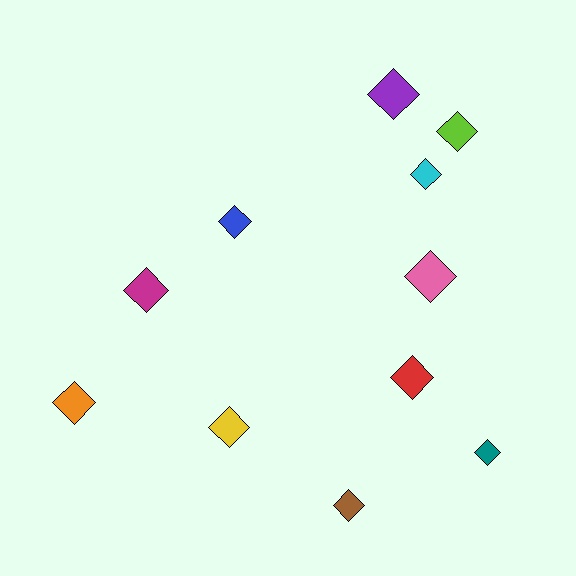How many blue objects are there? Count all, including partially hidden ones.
There is 1 blue object.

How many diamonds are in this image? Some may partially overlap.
There are 11 diamonds.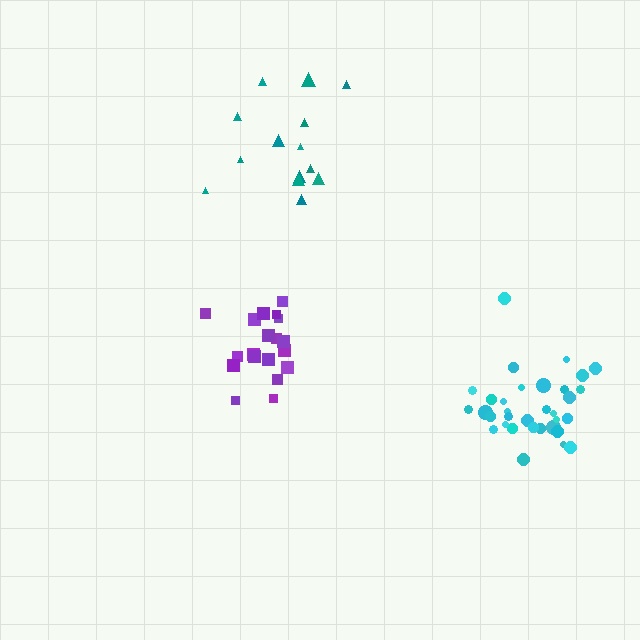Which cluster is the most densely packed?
Purple.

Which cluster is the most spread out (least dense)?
Teal.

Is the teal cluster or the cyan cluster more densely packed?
Cyan.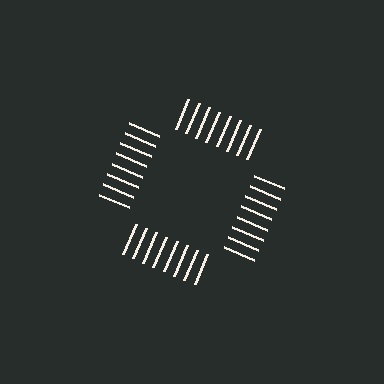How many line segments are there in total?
32 — 8 along each of the 4 edges.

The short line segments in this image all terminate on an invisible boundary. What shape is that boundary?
An illusory square — the line segments terminate on its edges but no continuous stroke is drawn.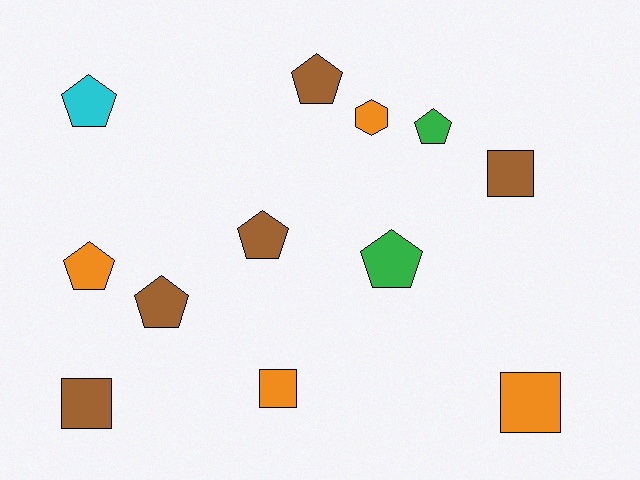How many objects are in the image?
There are 12 objects.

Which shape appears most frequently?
Pentagon, with 7 objects.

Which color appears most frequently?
Brown, with 5 objects.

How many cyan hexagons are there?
There are no cyan hexagons.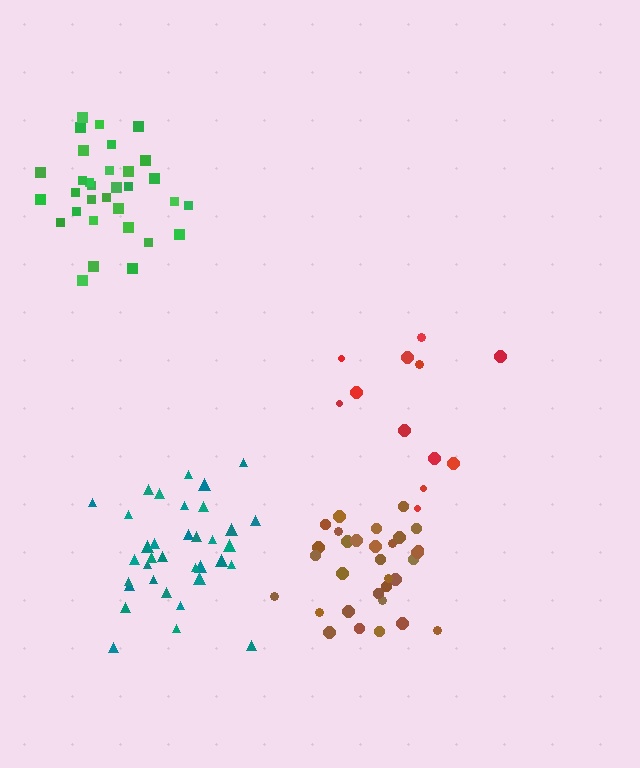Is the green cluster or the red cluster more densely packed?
Green.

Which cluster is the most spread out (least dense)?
Red.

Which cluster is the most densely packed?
Green.